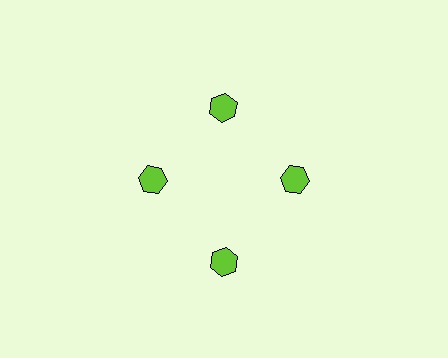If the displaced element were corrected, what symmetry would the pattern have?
It would have 4-fold rotational symmetry — the pattern would map onto itself every 90 degrees.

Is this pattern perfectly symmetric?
No. The 4 lime hexagons are arranged in a ring, but one element near the 6 o'clock position is pushed outward from the center, breaking the 4-fold rotational symmetry.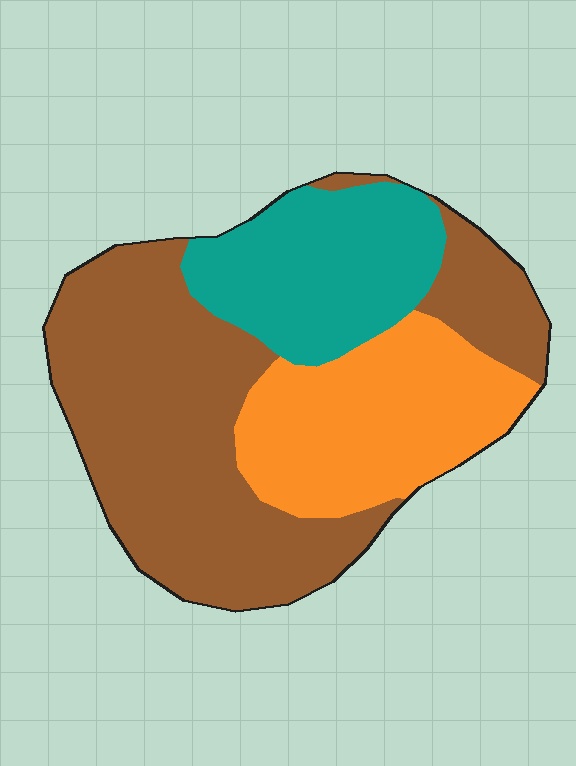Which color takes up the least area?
Teal, at roughly 20%.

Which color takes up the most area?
Brown, at roughly 50%.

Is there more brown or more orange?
Brown.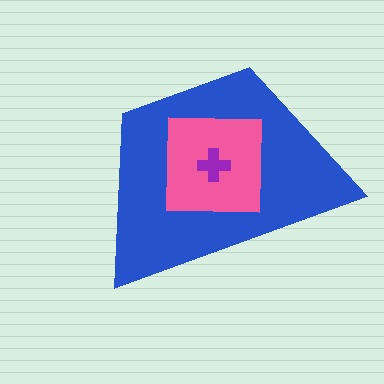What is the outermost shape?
The blue trapezoid.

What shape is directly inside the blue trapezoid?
The pink square.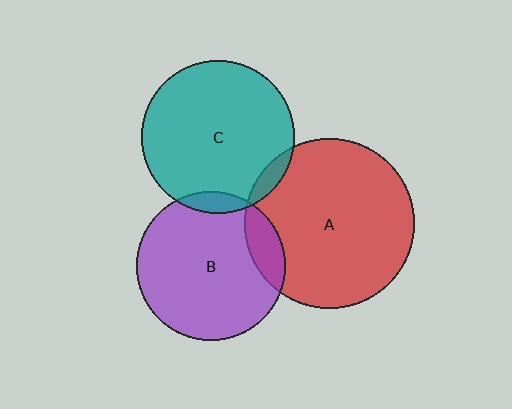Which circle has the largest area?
Circle A (red).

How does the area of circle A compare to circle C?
Approximately 1.2 times.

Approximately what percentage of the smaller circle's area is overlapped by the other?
Approximately 5%.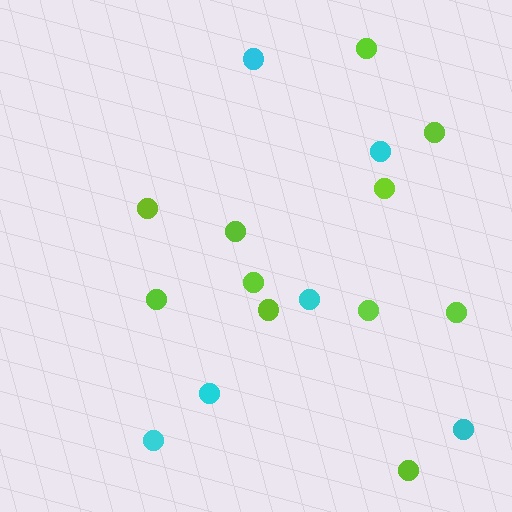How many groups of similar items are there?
There are 2 groups: one group of cyan circles (6) and one group of lime circles (11).